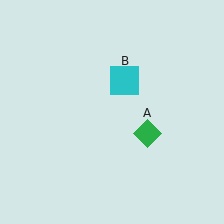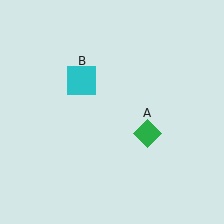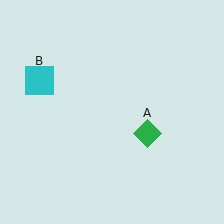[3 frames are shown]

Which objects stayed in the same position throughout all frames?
Green diamond (object A) remained stationary.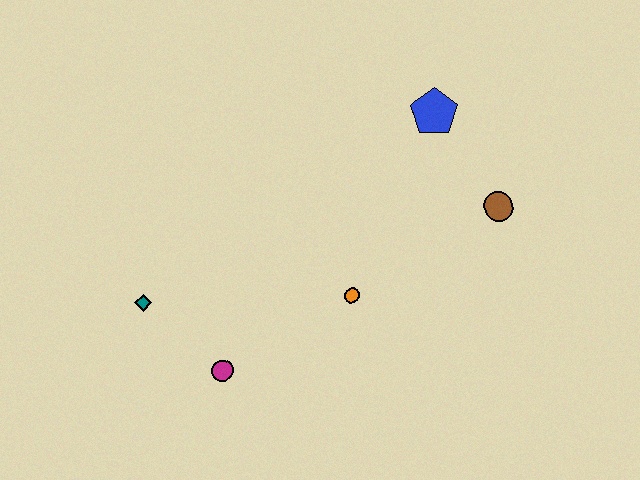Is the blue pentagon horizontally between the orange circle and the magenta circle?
No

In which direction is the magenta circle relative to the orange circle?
The magenta circle is to the left of the orange circle.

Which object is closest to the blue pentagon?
The brown circle is closest to the blue pentagon.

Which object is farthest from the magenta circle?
The blue pentagon is farthest from the magenta circle.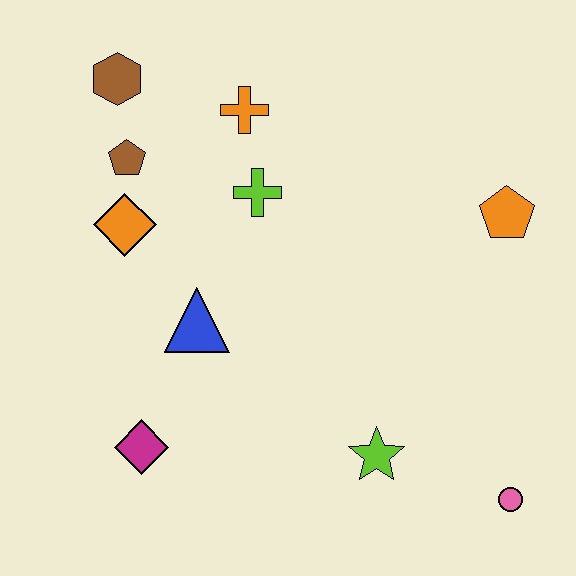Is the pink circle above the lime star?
No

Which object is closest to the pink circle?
The lime star is closest to the pink circle.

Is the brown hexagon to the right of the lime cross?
No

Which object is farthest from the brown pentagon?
The pink circle is farthest from the brown pentagon.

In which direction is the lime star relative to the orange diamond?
The lime star is to the right of the orange diamond.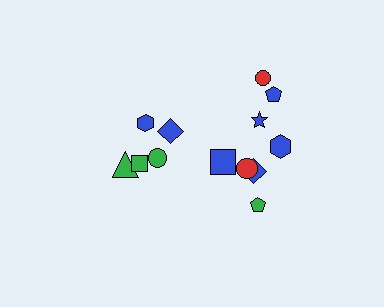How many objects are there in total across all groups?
There are 13 objects.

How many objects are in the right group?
There are 8 objects.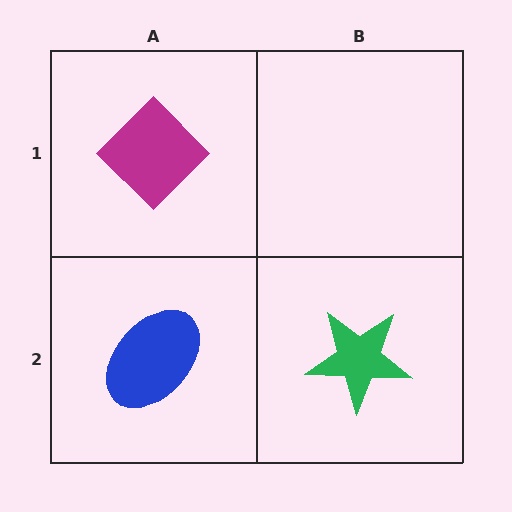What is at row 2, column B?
A green star.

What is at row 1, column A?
A magenta diamond.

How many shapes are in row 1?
1 shape.